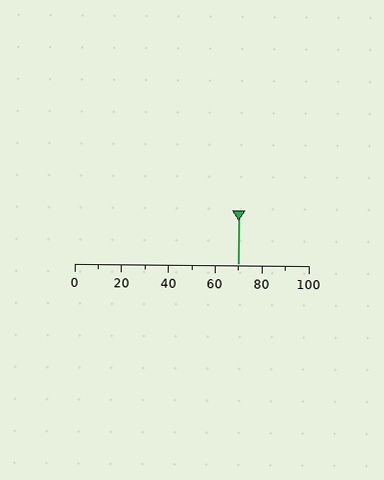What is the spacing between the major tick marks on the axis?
The major ticks are spaced 20 apart.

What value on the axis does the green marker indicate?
The marker indicates approximately 70.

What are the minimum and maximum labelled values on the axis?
The axis runs from 0 to 100.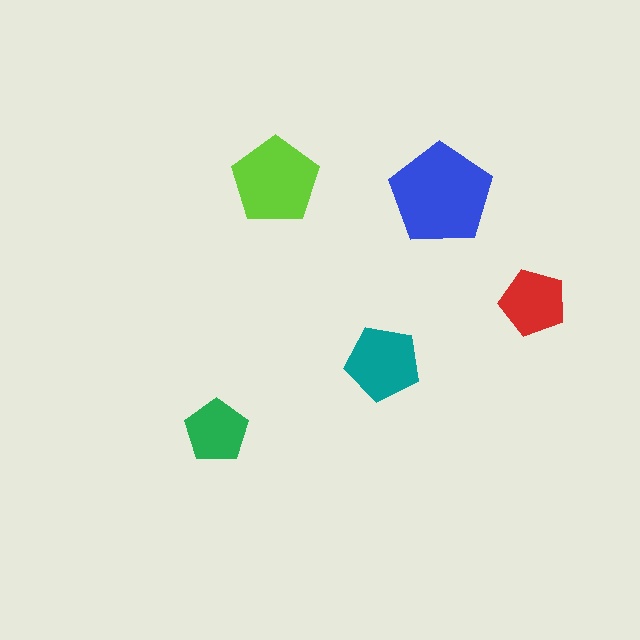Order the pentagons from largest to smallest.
the blue one, the lime one, the teal one, the red one, the green one.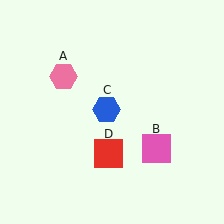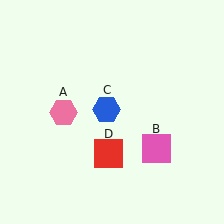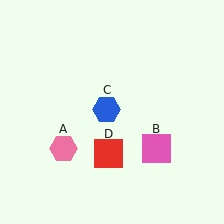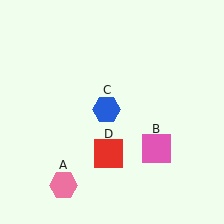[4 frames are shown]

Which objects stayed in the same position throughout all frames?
Pink square (object B) and blue hexagon (object C) and red square (object D) remained stationary.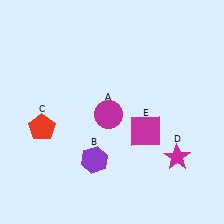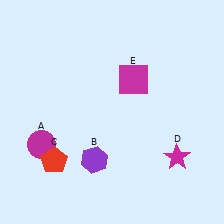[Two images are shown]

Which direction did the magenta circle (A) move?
The magenta circle (A) moved left.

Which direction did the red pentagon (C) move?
The red pentagon (C) moved down.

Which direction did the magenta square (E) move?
The magenta square (E) moved up.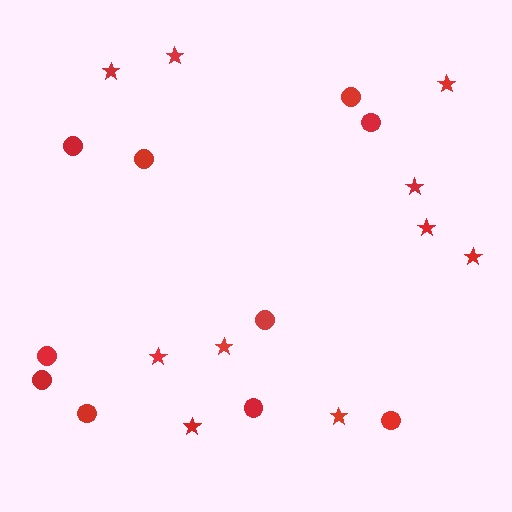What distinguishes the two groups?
There are 2 groups: one group of stars (10) and one group of circles (10).